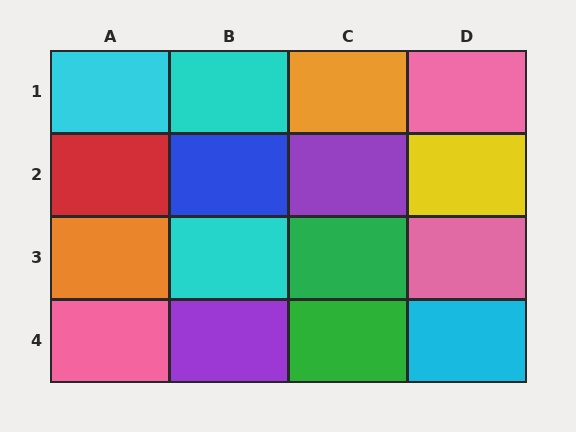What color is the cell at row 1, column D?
Pink.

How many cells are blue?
1 cell is blue.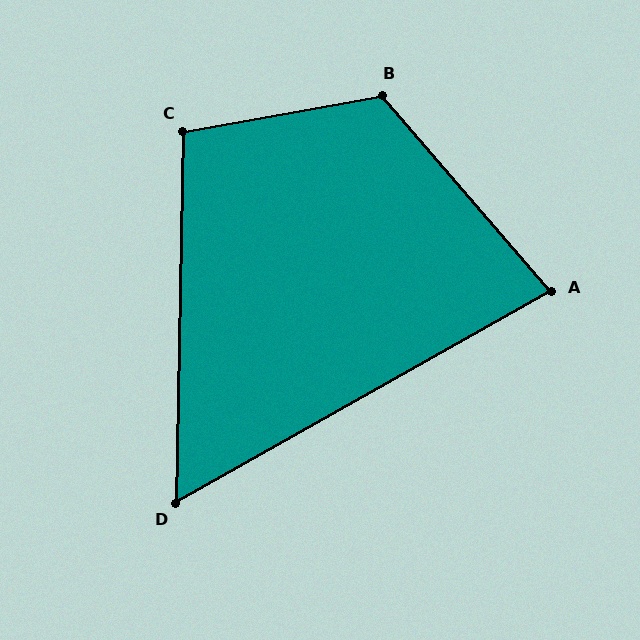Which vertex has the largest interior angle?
B, at approximately 120 degrees.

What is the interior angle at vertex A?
Approximately 79 degrees (acute).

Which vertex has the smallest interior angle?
D, at approximately 60 degrees.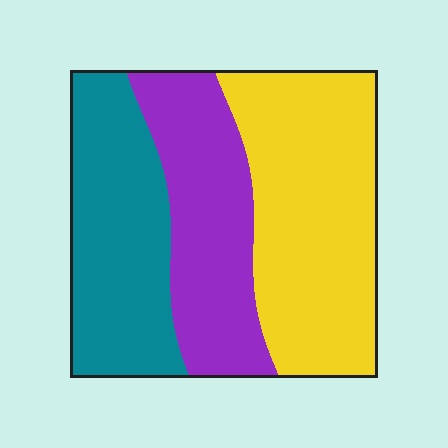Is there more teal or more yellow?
Yellow.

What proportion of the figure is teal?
Teal covers 30% of the figure.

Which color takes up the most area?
Yellow, at roughly 40%.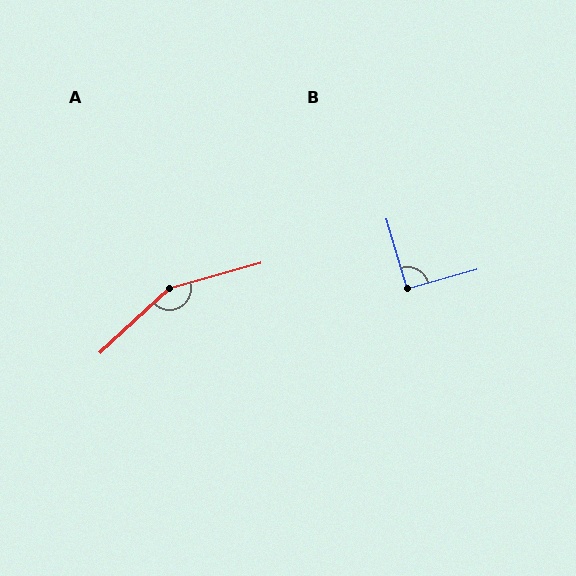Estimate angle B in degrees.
Approximately 91 degrees.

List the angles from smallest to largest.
B (91°), A (153°).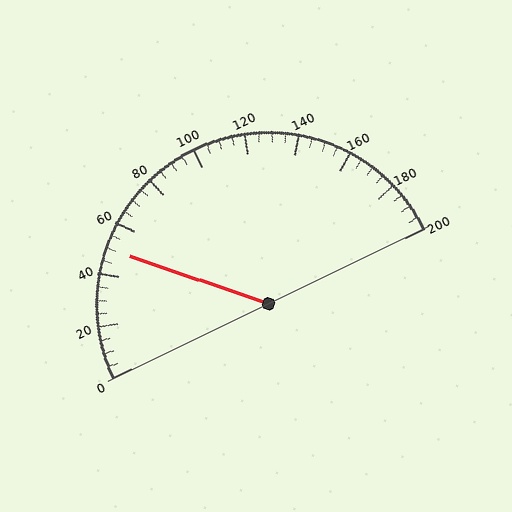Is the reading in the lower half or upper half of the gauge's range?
The reading is in the lower half of the range (0 to 200).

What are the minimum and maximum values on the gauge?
The gauge ranges from 0 to 200.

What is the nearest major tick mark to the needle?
The nearest major tick mark is 40.